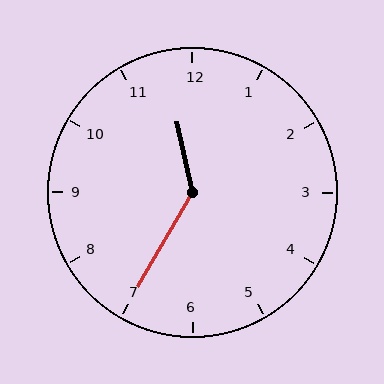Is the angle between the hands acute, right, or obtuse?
It is obtuse.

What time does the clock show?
11:35.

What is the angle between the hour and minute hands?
Approximately 138 degrees.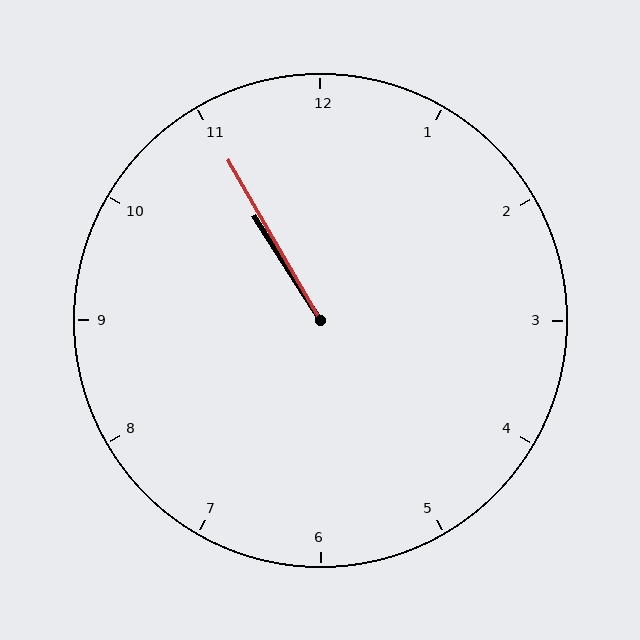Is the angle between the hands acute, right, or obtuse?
It is acute.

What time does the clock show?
10:55.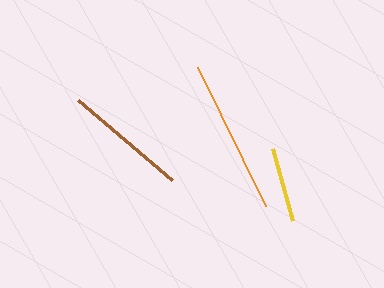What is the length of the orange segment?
The orange segment is approximately 155 pixels long.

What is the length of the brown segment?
The brown segment is approximately 123 pixels long.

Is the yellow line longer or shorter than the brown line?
The brown line is longer than the yellow line.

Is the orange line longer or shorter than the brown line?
The orange line is longer than the brown line.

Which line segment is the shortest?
The yellow line is the shortest at approximately 75 pixels.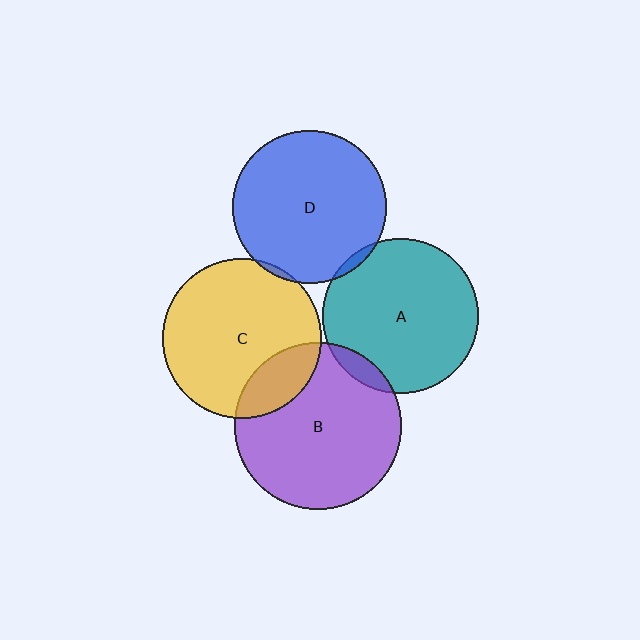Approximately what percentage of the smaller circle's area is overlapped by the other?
Approximately 5%.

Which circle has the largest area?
Circle B (purple).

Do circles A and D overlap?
Yes.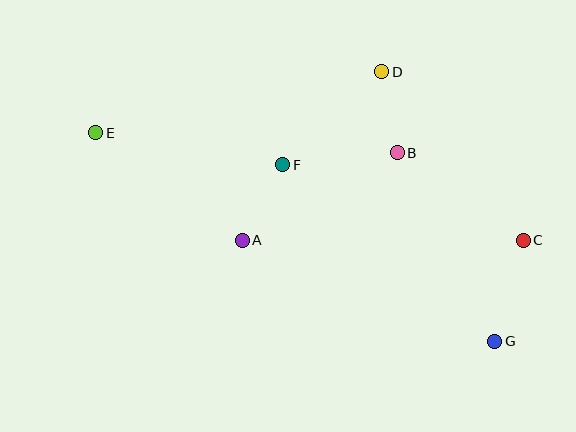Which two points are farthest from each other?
Points E and G are farthest from each other.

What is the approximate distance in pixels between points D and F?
The distance between D and F is approximately 136 pixels.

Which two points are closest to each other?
Points B and D are closest to each other.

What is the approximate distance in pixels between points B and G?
The distance between B and G is approximately 212 pixels.